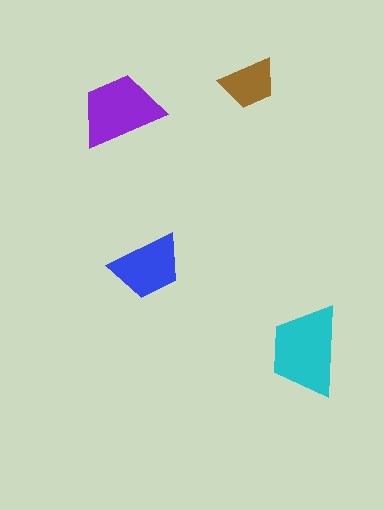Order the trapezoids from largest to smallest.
the cyan one, the purple one, the blue one, the brown one.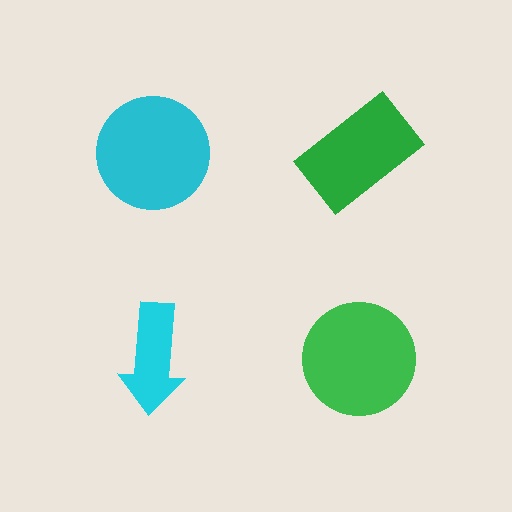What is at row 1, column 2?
A green rectangle.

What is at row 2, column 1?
A cyan arrow.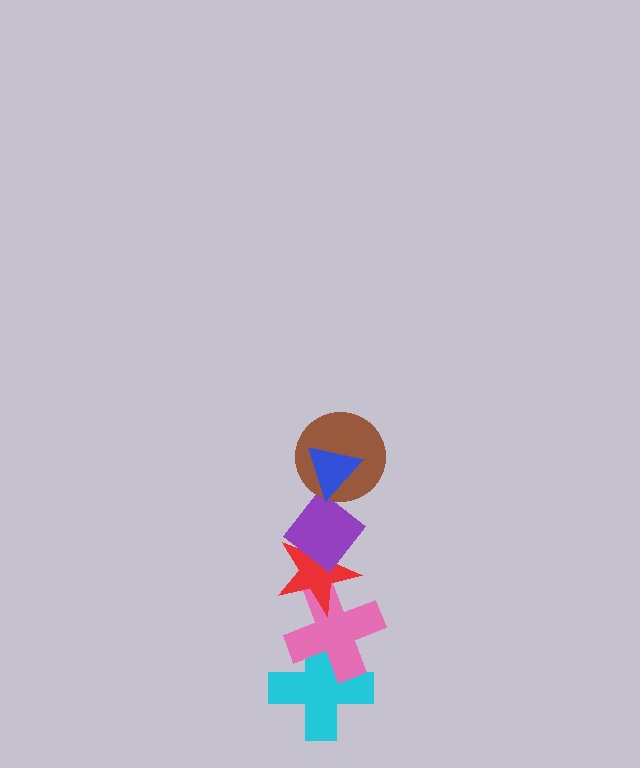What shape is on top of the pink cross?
The red star is on top of the pink cross.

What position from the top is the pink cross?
The pink cross is 5th from the top.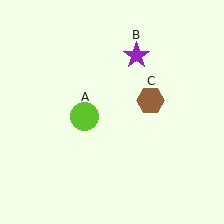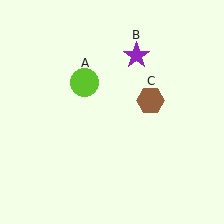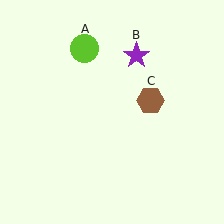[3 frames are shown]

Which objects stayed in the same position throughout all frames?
Purple star (object B) and brown hexagon (object C) remained stationary.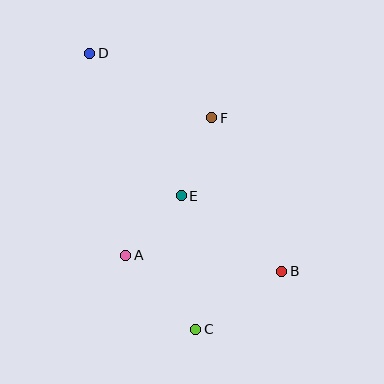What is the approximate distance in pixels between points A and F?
The distance between A and F is approximately 162 pixels.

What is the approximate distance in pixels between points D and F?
The distance between D and F is approximately 138 pixels.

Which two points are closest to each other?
Points A and E are closest to each other.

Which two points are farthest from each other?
Points C and D are farthest from each other.